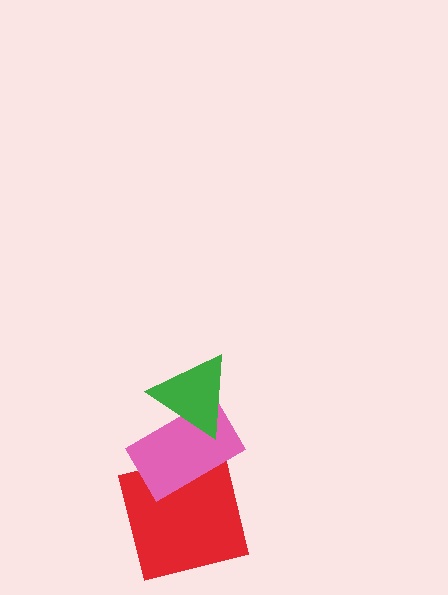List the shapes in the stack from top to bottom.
From top to bottom: the green triangle, the pink rectangle, the red square.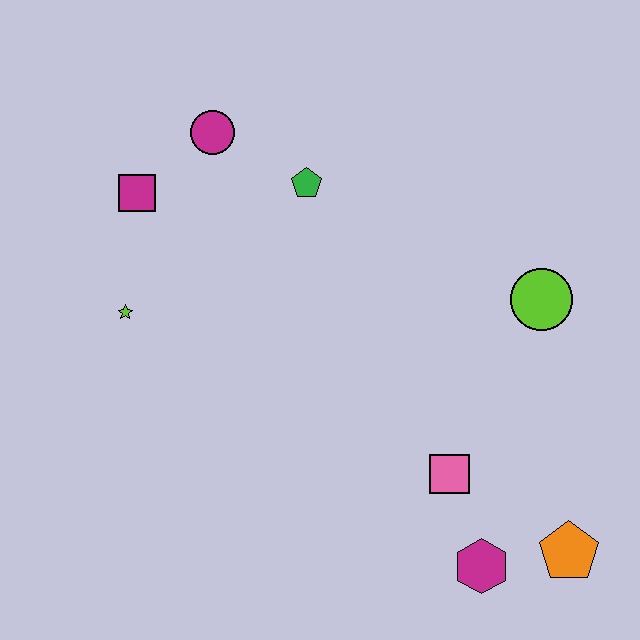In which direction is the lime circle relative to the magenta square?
The lime circle is to the right of the magenta square.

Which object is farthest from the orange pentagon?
The magenta square is farthest from the orange pentagon.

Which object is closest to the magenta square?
The magenta circle is closest to the magenta square.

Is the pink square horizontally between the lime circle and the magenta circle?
Yes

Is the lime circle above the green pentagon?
No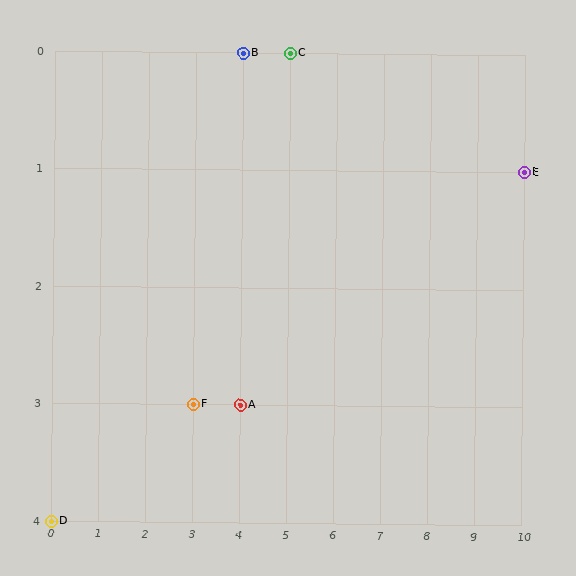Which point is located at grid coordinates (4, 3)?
Point A is at (4, 3).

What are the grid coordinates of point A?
Point A is at grid coordinates (4, 3).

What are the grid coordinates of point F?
Point F is at grid coordinates (3, 3).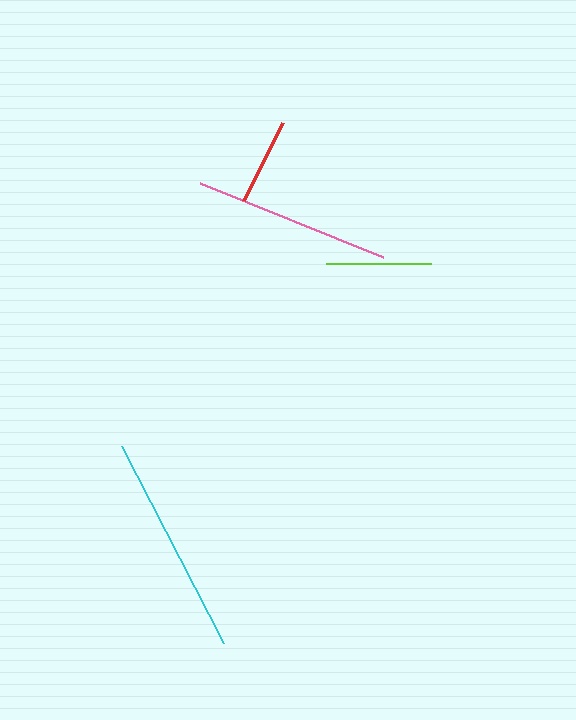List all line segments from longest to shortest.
From longest to shortest: cyan, pink, lime, red.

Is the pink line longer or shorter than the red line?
The pink line is longer than the red line.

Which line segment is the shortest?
The red line is the shortest at approximately 87 pixels.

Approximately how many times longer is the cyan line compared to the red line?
The cyan line is approximately 2.6 times the length of the red line.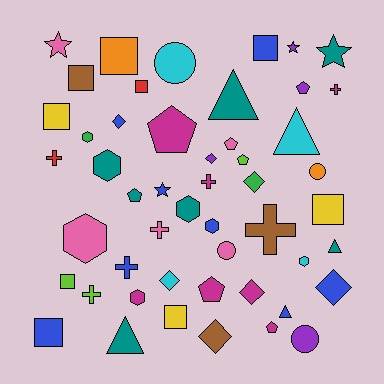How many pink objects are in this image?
There are 5 pink objects.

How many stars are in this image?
There are 4 stars.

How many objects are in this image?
There are 50 objects.